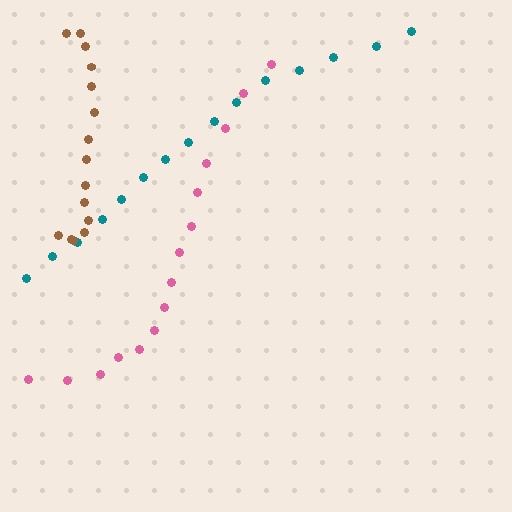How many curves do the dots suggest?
There are 3 distinct paths.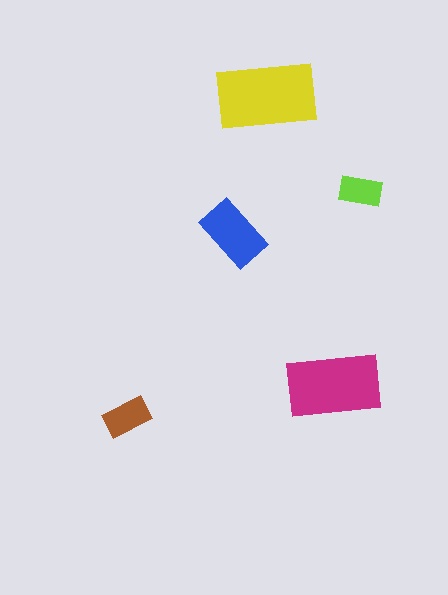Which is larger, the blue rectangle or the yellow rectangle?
The yellow one.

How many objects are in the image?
There are 5 objects in the image.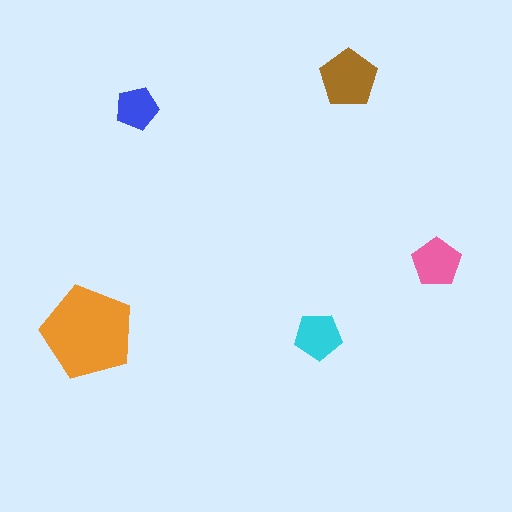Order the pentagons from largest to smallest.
the orange one, the brown one, the pink one, the cyan one, the blue one.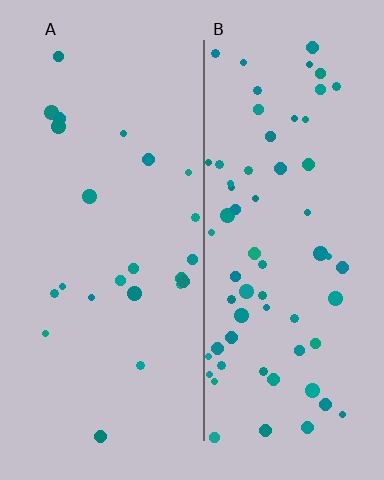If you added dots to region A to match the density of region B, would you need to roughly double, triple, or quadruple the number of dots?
Approximately triple.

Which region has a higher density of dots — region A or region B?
B (the right).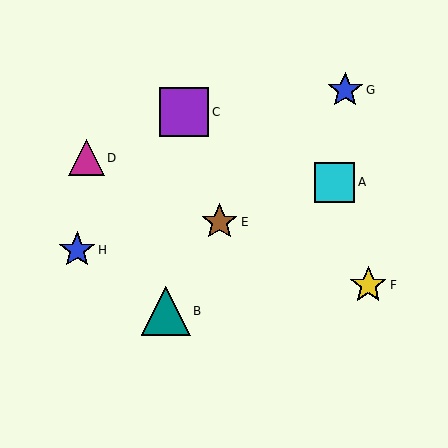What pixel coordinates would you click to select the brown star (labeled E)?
Click at (219, 222) to select the brown star E.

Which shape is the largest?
The purple square (labeled C) is the largest.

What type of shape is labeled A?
Shape A is a cyan square.